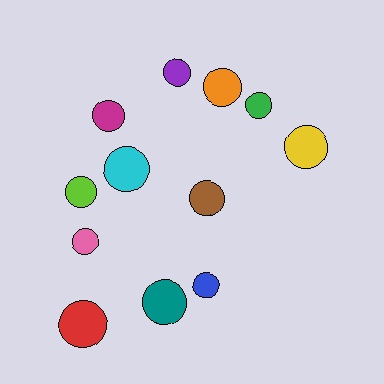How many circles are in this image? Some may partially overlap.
There are 12 circles.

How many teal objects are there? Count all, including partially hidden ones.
There is 1 teal object.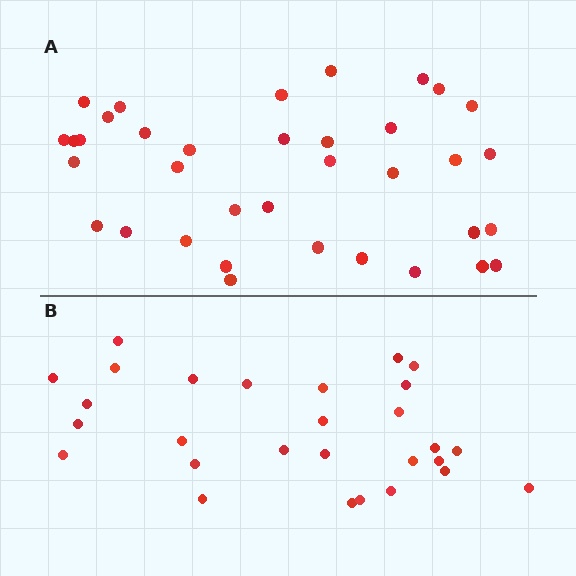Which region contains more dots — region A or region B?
Region A (the top region) has more dots.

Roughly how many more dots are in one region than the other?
Region A has roughly 8 or so more dots than region B.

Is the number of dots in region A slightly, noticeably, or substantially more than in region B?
Region A has noticeably more, but not dramatically so. The ratio is roughly 1.3 to 1.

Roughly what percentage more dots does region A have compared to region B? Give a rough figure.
About 30% more.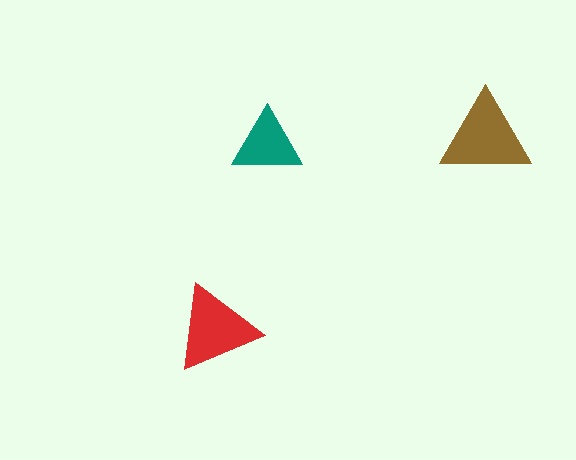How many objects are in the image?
There are 3 objects in the image.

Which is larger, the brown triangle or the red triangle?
The brown one.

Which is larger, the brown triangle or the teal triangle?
The brown one.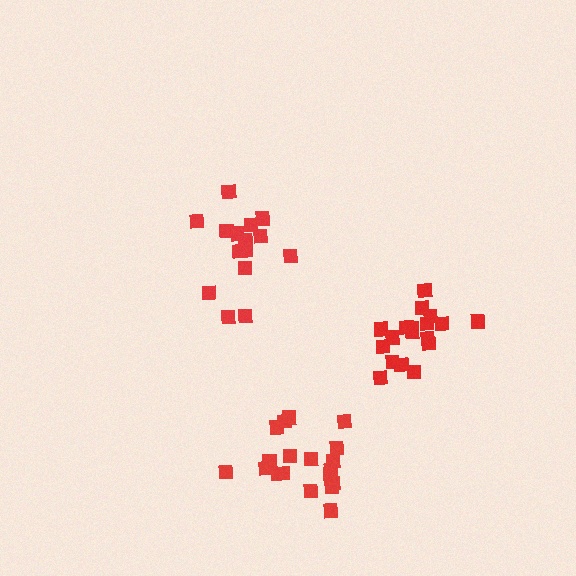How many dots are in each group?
Group 1: 18 dots, Group 2: 15 dots, Group 3: 19 dots (52 total).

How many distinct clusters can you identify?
There are 3 distinct clusters.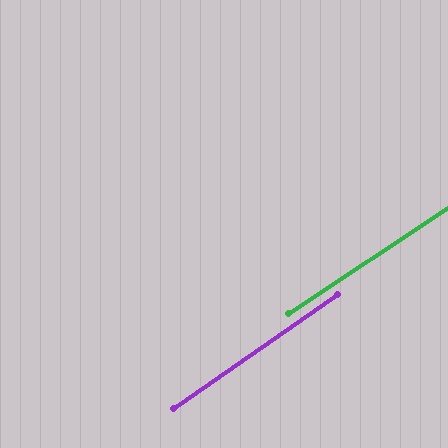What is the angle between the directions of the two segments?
Approximately 1 degree.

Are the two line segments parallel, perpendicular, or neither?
Parallel — their directions differ by only 1.1°.